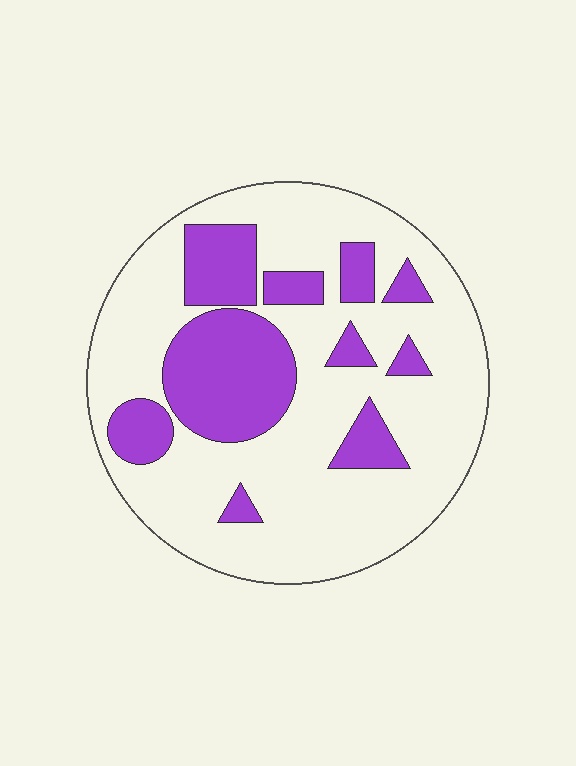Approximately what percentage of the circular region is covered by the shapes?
Approximately 30%.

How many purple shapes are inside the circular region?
10.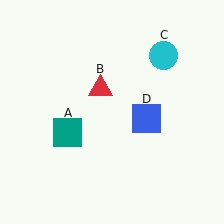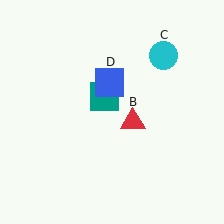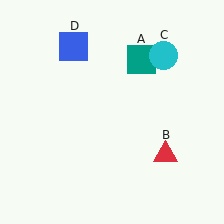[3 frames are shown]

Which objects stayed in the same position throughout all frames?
Cyan circle (object C) remained stationary.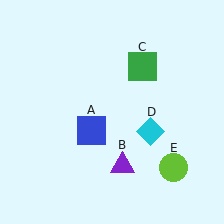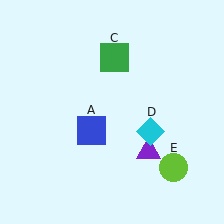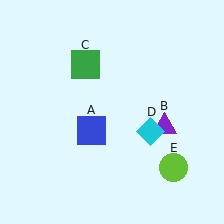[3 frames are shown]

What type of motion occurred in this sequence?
The purple triangle (object B), green square (object C) rotated counterclockwise around the center of the scene.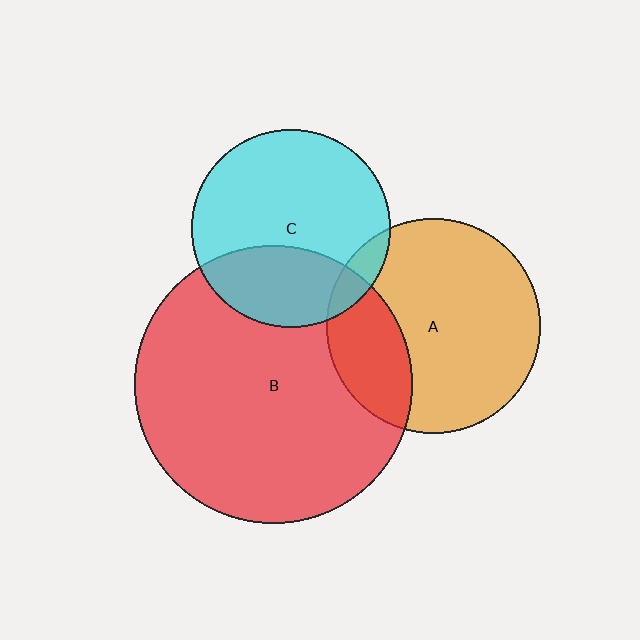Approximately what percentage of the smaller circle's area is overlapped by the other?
Approximately 25%.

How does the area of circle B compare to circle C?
Approximately 2.0 times.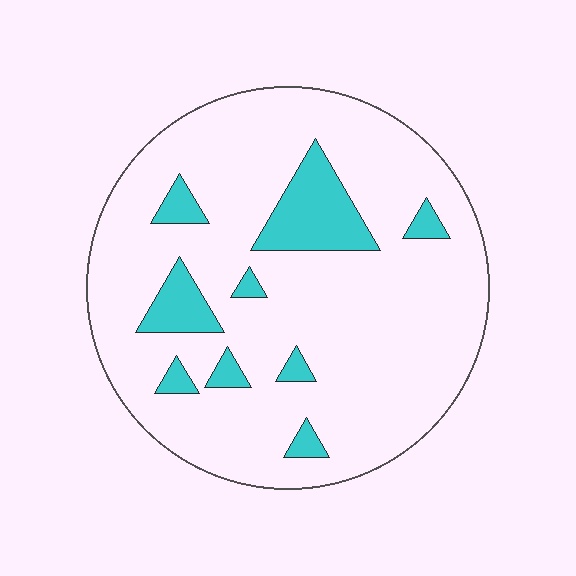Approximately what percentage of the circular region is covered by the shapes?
Approximately 15%.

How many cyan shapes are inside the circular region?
9.